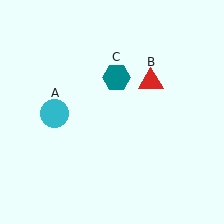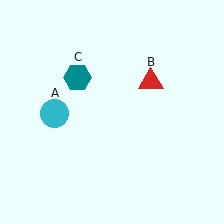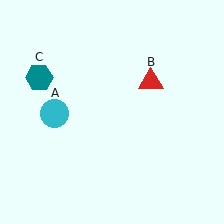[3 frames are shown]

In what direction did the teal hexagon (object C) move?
The teal hexagon (object C) moved left.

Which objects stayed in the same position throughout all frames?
Cyan circle (object A) and red triangle (object B) remained stationary.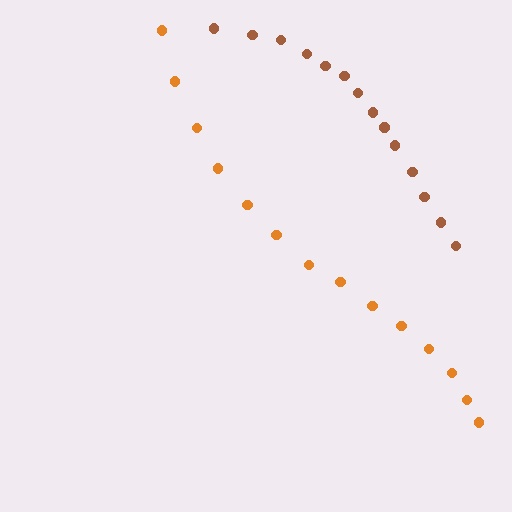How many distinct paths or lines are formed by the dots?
There are 2 distinct paths.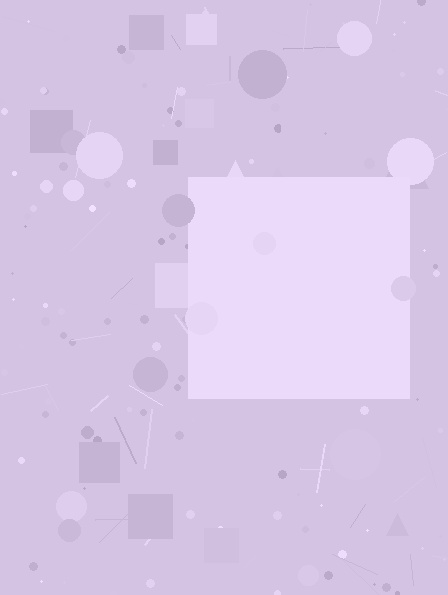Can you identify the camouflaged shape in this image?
The camouflaged shape is a square.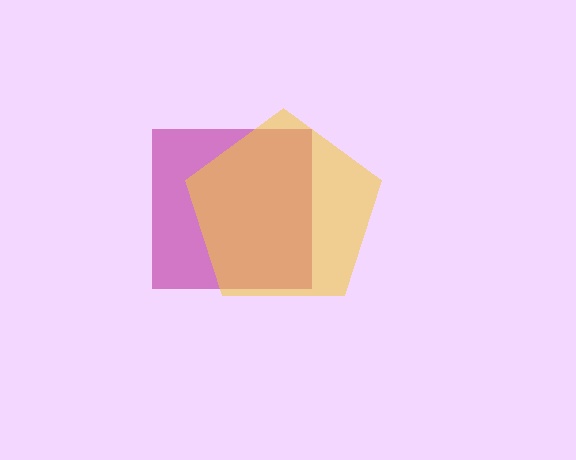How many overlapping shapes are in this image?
There are 2 overlapping shapes in the image.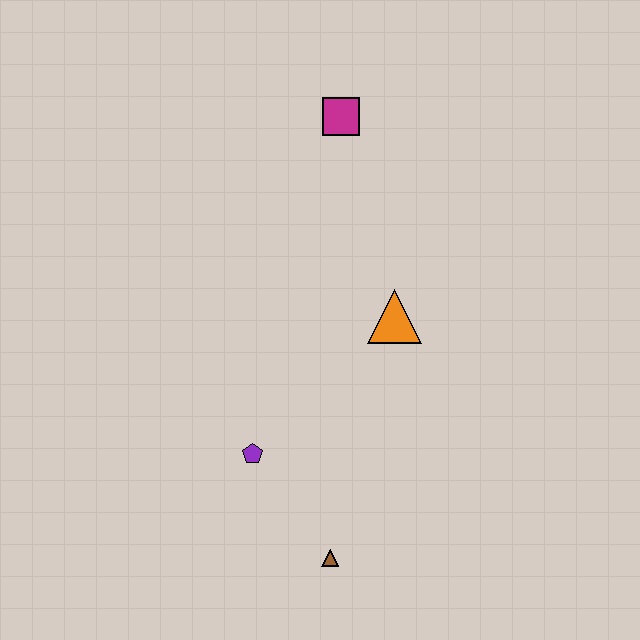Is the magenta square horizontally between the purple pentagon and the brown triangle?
No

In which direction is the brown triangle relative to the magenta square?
The brown triangle is below the magenta square.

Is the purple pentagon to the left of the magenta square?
Yes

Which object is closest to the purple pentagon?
The brown triangle is closest to the purple pentagon.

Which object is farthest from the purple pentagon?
The magenta square is farthest from the purple pentagon.